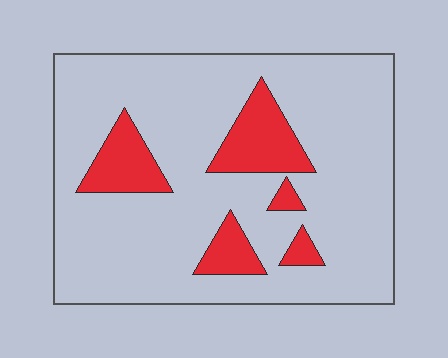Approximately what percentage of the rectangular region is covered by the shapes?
Approximately 15%.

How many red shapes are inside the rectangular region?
5.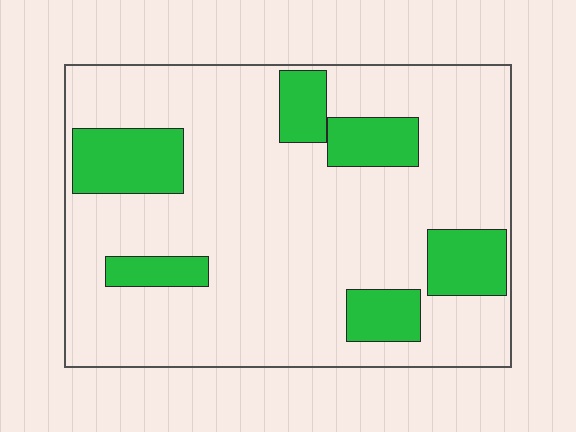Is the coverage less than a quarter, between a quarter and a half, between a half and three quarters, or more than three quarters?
Less than a quarter.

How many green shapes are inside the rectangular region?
6.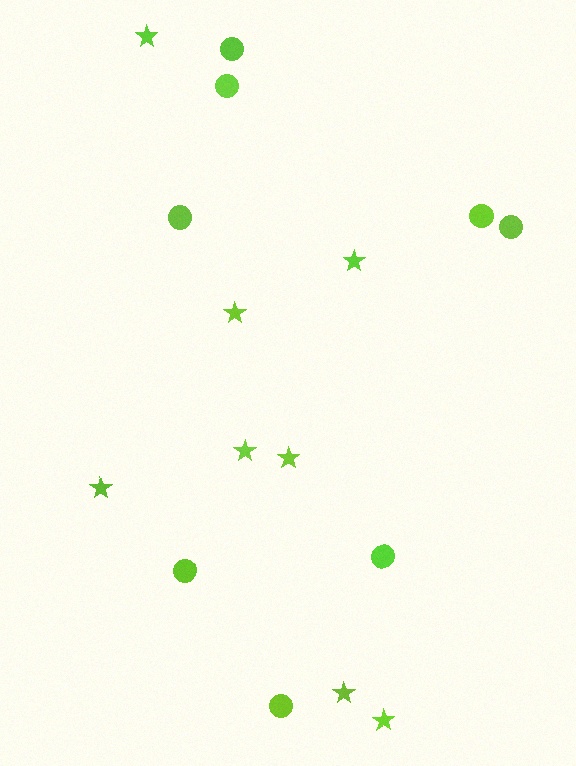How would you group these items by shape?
There are 2 groups: one group of circles (8) and one group of stars (8).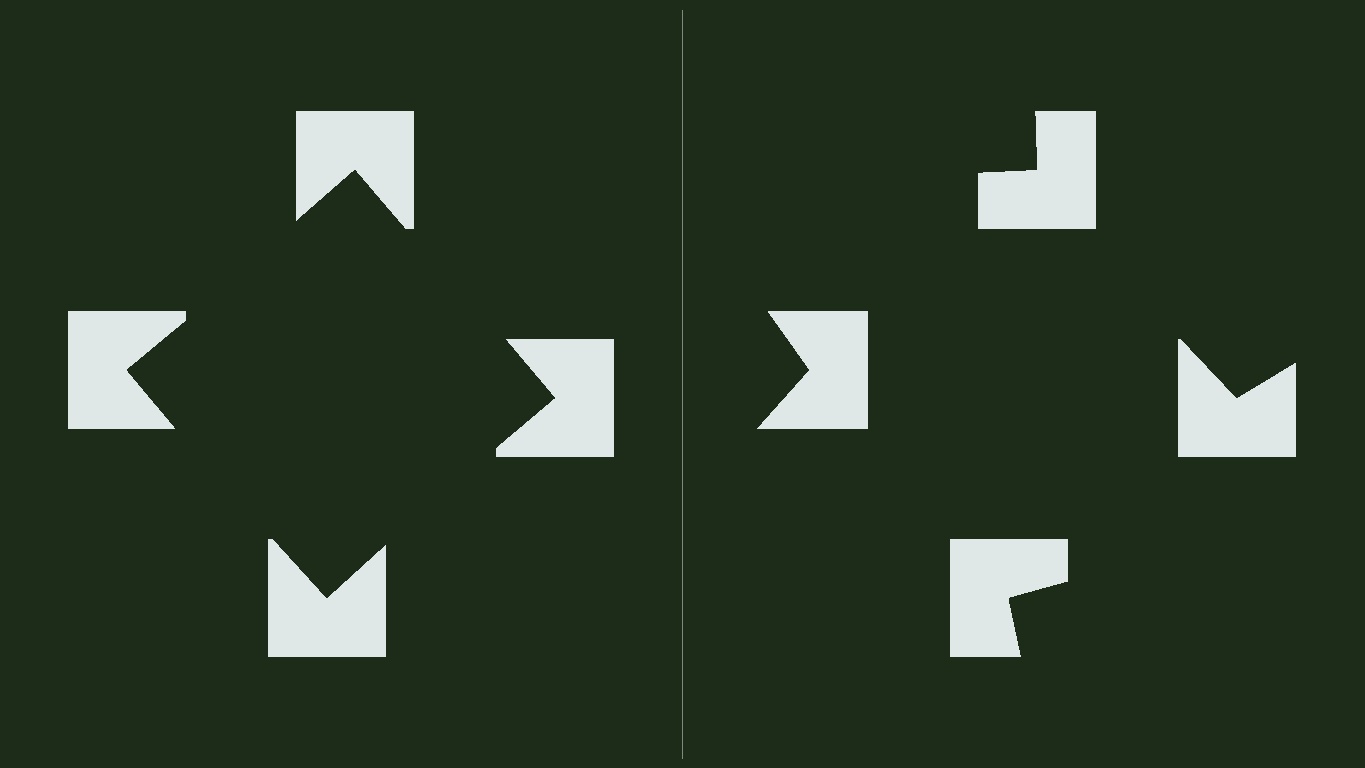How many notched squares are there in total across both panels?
8 — 4 on each side.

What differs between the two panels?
The notched squares are positioned identically on both sides; only the wedge orientations differ. On the left they align to a square; on the right they are misaligned.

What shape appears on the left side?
An illusory square.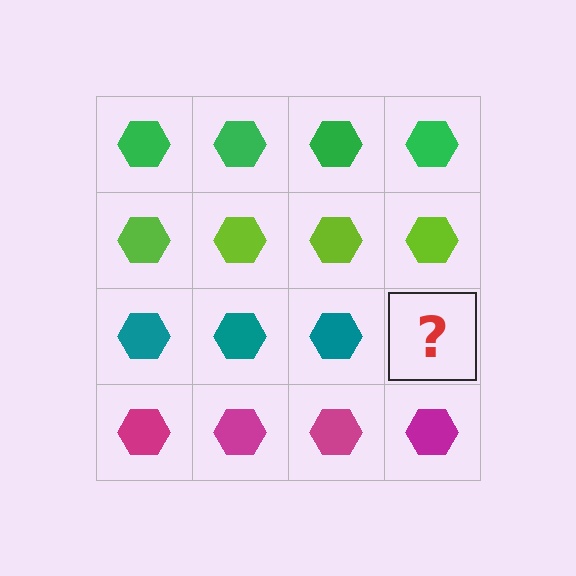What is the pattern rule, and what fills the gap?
The rule is that each row has a consistent color. The gap should be filled with a teal hexagon.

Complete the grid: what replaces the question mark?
The question mark should be replaced with a teal hexagon.